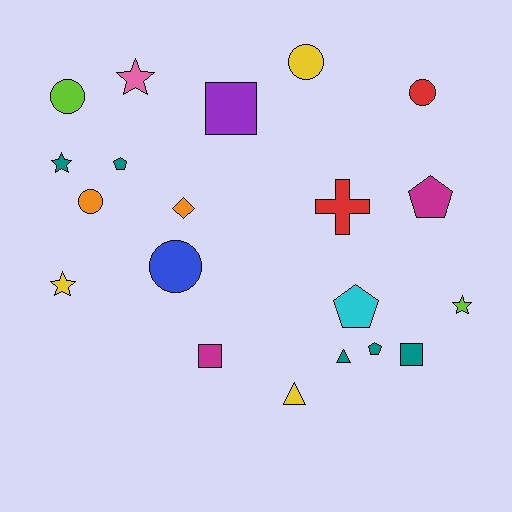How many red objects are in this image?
There are 2 red objects.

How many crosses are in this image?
There is 1 cross.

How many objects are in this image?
There are 20 objects.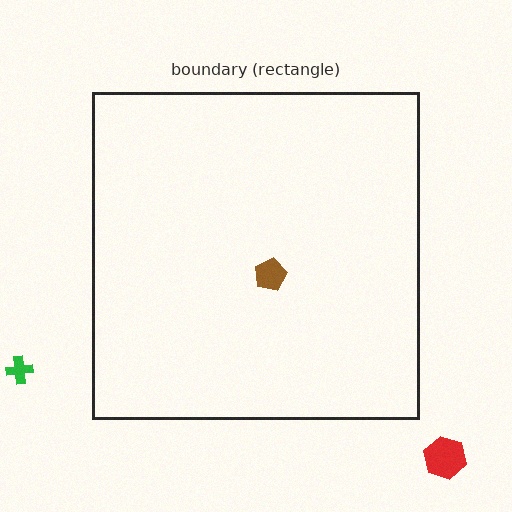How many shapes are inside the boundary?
1 inside, 2 outside.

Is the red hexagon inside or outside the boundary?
Outside.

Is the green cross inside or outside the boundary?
Outside.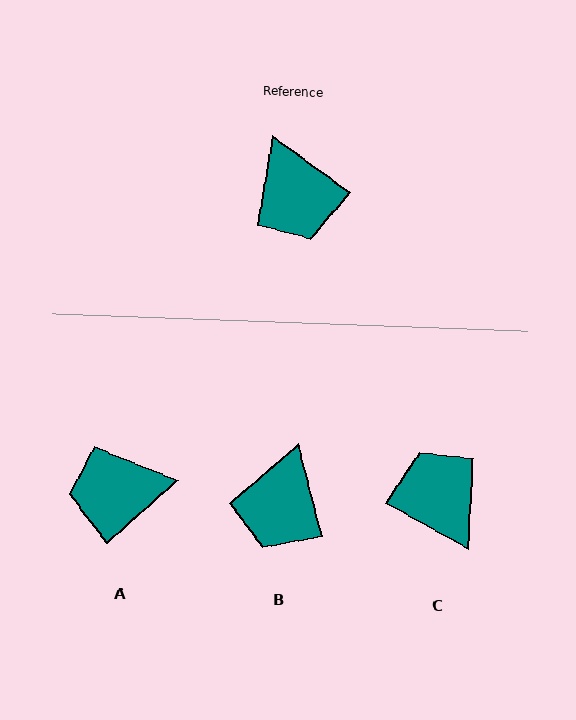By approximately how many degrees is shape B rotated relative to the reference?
Approximately 39 degrees clockwise.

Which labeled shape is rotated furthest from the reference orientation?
C, about 173 degrees away.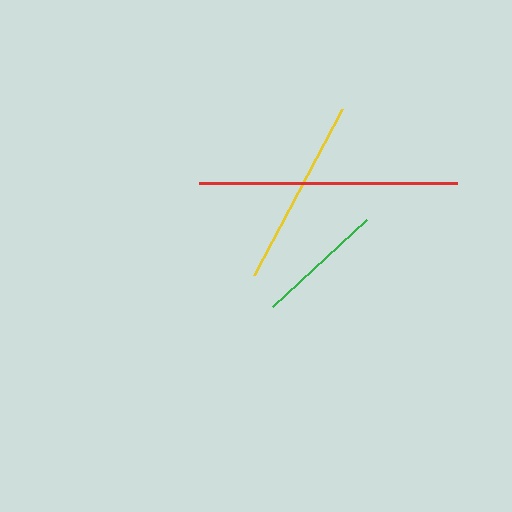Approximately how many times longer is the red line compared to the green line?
The red line is approximately 2.0 times the length of the green line.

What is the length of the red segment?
The red segment is approximately 258 pixels long.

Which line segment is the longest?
The red line is the longest at approximately 258 pixels.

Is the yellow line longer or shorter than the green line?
The yellow line is longer than the green line.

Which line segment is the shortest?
The green line is the shortest at approximately 128 pixels.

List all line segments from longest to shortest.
From longest to shortest: red, yellow, green.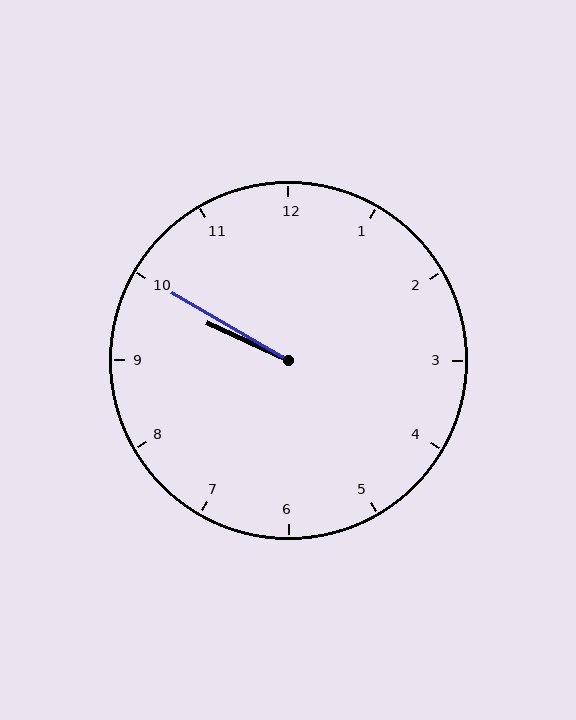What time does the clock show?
9:50.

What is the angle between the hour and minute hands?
Approximately 5 degrees.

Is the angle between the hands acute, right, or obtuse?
It is acute.